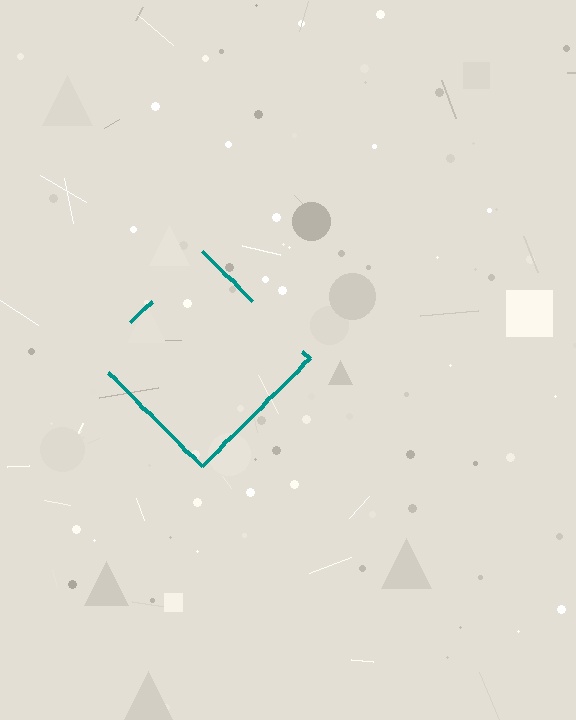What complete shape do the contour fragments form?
The contour fragments form a diamond.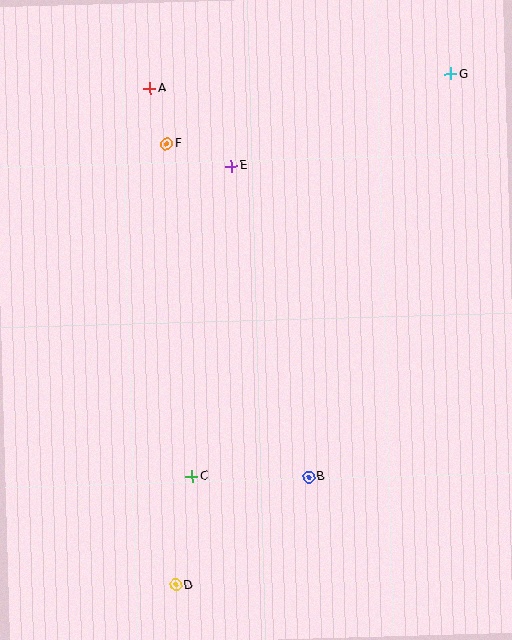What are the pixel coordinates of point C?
Point C is at (192, 476).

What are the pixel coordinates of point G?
Point G is at (451, 74).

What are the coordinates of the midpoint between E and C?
The midpoint between E and C is at (212, 321).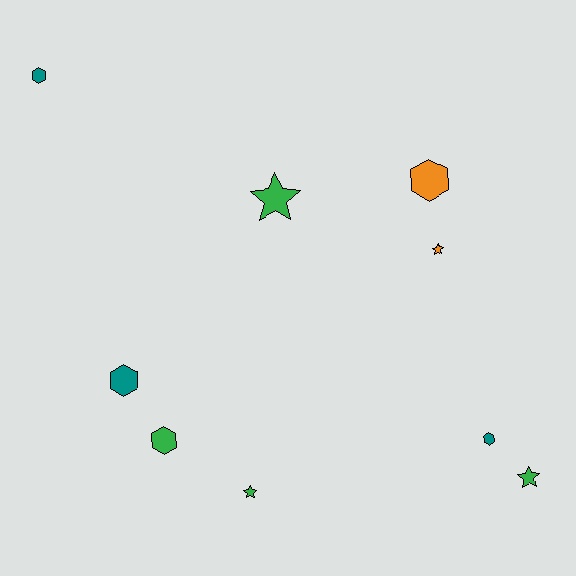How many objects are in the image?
There are 9 objects.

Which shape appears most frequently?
Hexagon, with 5 objects.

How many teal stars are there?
There are no teal stars.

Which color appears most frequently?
Green, with 4 objects.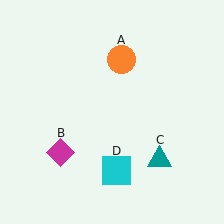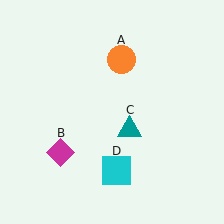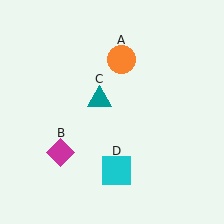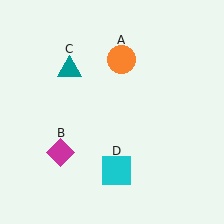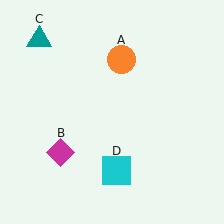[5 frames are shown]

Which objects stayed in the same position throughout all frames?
Orange circle (object A) and magenta diamond (object B) and cyan square (object D) remained stationary.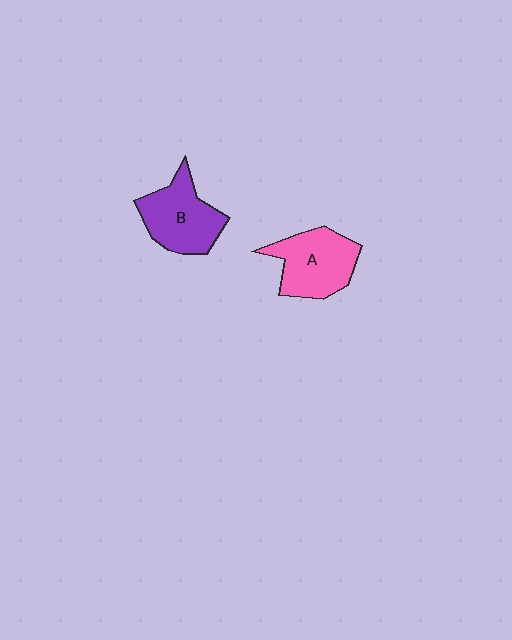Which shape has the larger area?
Shape A (pink).